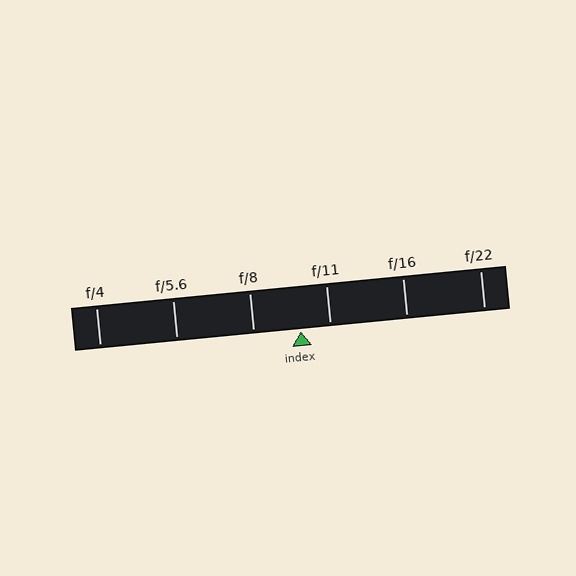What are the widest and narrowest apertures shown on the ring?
The widest aperture shown is f/4 and the narrowest is f/22.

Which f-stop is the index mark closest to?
The index mark is closest to f/11.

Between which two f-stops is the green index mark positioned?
The index mark is between f/8 and f/11.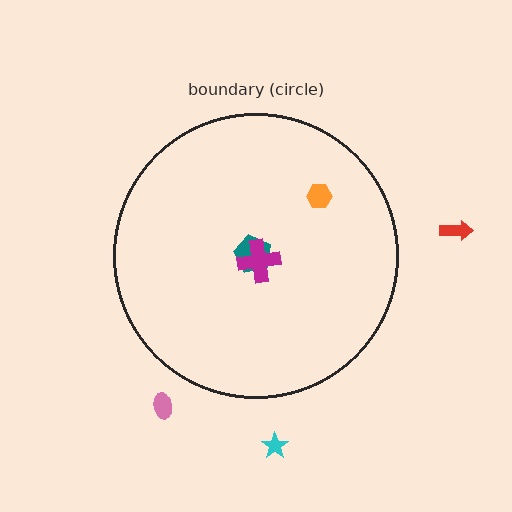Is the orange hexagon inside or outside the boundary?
Inside.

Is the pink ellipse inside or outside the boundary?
Outside.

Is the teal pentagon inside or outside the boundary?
Inside.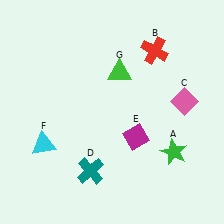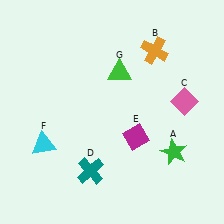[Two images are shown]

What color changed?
The cross (B) changed from red in Image 1 to orange in Image 2.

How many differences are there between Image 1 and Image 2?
There is 1 difference between the two images.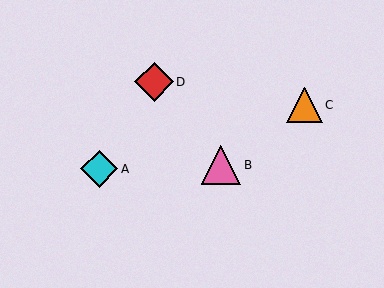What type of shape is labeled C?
Shape C is an orange triangle.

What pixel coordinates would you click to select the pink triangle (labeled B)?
Click at (221, 165) to select the pink triangle B.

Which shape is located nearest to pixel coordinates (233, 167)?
The pink triangle (labeled B) at (221, 165) is nearest to that location.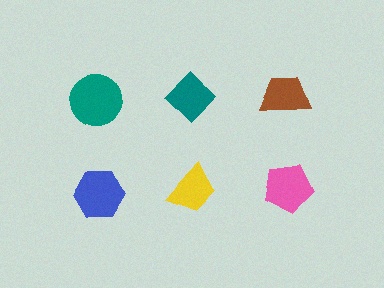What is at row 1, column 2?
A teal diamond.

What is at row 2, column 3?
A pink pentagon.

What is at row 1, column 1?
A teal circle.